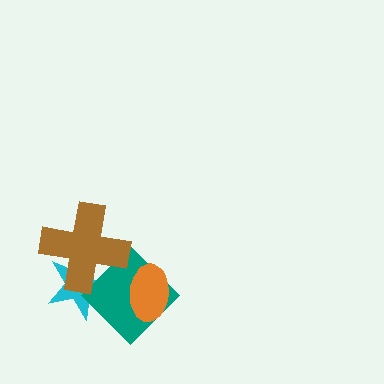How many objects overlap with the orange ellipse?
1 object overlaps with the orange ellipse.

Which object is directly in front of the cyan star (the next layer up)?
The teal diamond is directly in front of the cyan star.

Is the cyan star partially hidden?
Yes, it is partially covered by another shape.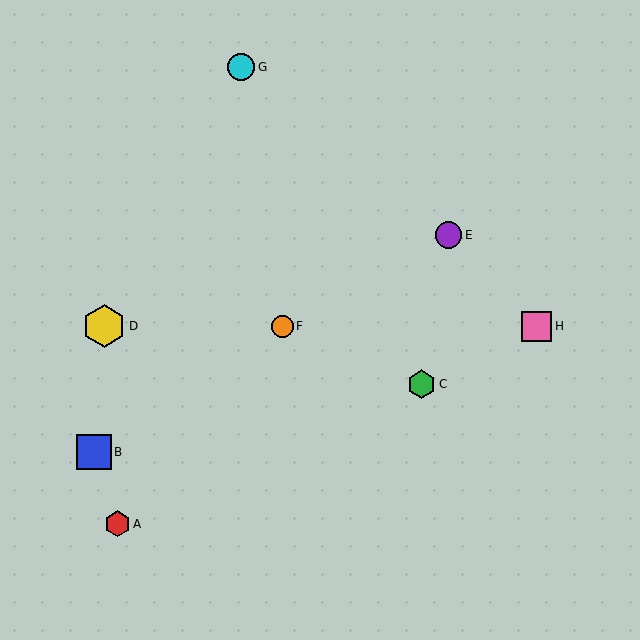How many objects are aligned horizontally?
3 objects (D, F, H) are aligned horizontally.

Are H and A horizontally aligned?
No, H is at y≈326 and A is at y≈524.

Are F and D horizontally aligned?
Yes, both are at y≈326.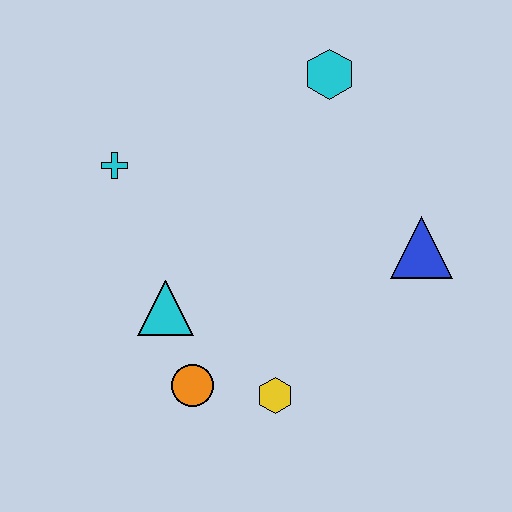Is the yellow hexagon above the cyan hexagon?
No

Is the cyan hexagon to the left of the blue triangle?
Yes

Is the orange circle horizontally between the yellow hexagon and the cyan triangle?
Yes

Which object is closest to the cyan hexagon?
The blue triangle is closest to the cyan hexagon.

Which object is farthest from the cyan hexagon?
The orange circle is farthest from the cyan hexagon.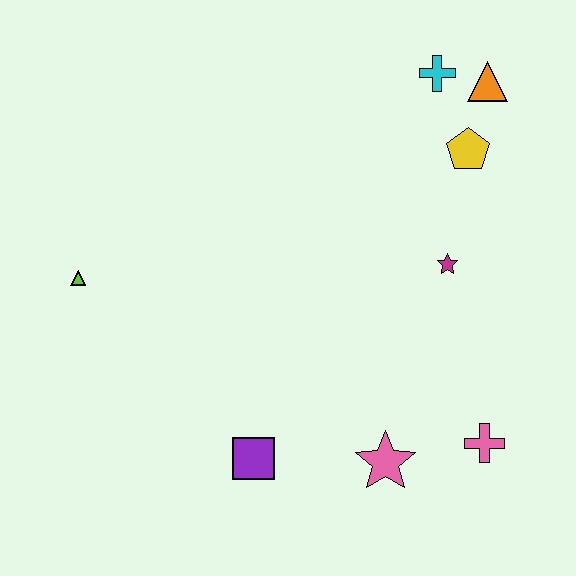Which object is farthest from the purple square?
The orange triangle is farthest from the purple square.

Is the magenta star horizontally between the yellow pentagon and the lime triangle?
Yes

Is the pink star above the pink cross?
No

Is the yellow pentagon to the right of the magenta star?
Yes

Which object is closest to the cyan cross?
The orange triangle is closest to the cyan cross.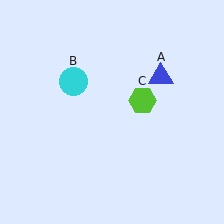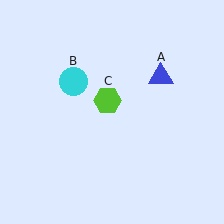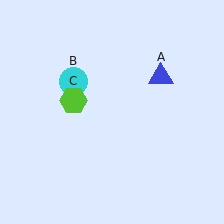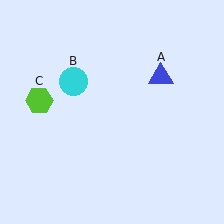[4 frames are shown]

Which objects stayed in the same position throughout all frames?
Blue triangle (object A) and cyan circle (object B) remained stationary.